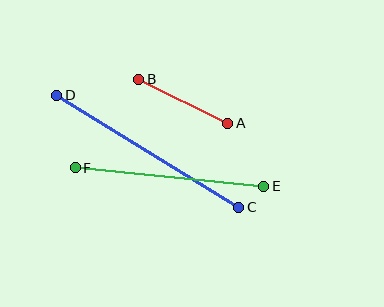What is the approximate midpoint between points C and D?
The midpoint is at approximately (148, 151) pixels.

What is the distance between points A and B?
The distance is approximately 99 pixels.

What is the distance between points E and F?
The distance is approximately 189 pixels.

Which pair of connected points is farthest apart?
Points C and D are farthest apart.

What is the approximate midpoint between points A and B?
The midpoint is at approximately (183, 101) pixels.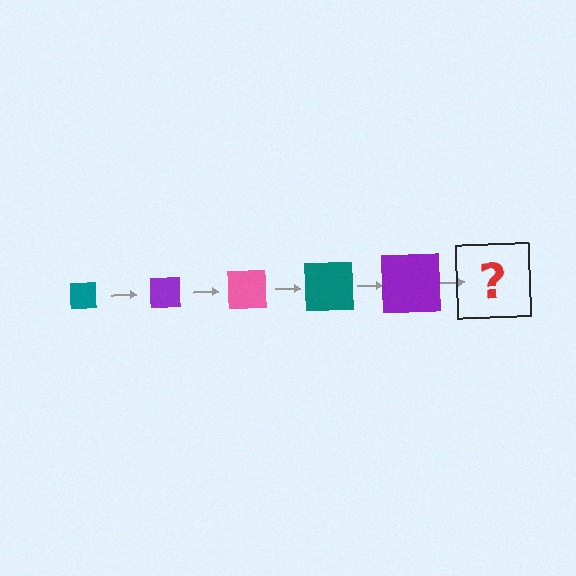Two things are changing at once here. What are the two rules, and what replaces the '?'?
The two rules are that the square grows larger each step and the color cycles through teal, purple, and pink. The '?' should be a pink square, larger than the previous one.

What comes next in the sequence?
The next element should be a pink square, larger than the previous one.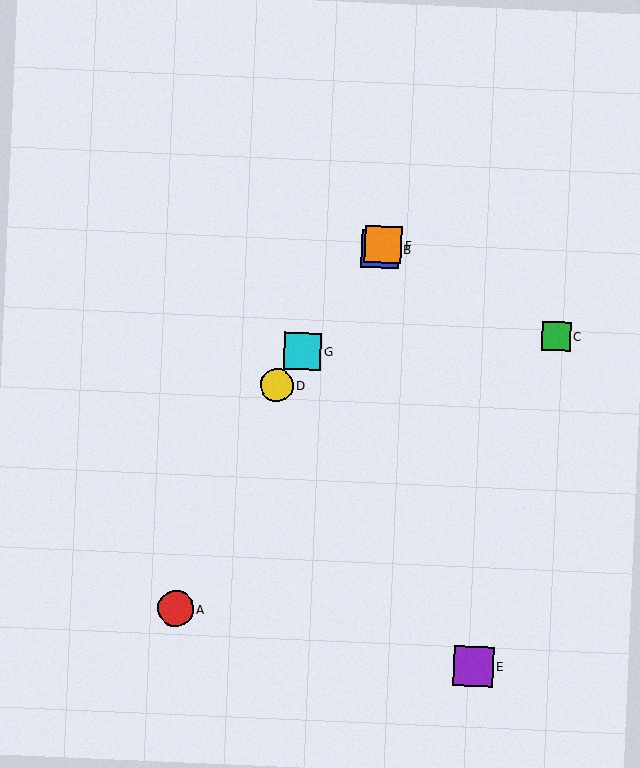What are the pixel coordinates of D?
Object D is at (277, 385).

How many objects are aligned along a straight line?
4 objects (B, D, F, G) are aligned along a straight line.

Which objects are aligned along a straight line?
Objects B, D, F, G are aligned along a straight line.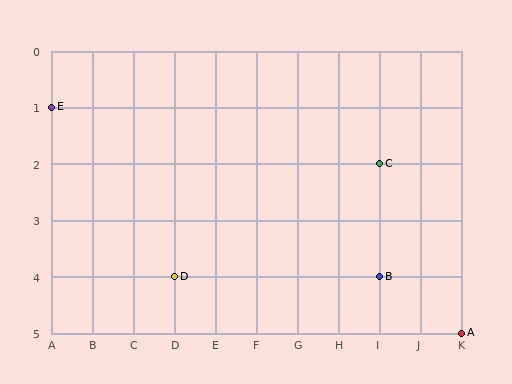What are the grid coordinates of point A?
Point A is at grid coordinates (K, 5).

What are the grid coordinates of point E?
Point E is at grid coordinates (A, 1).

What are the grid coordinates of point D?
Point D is at grid coordinates (D, 4).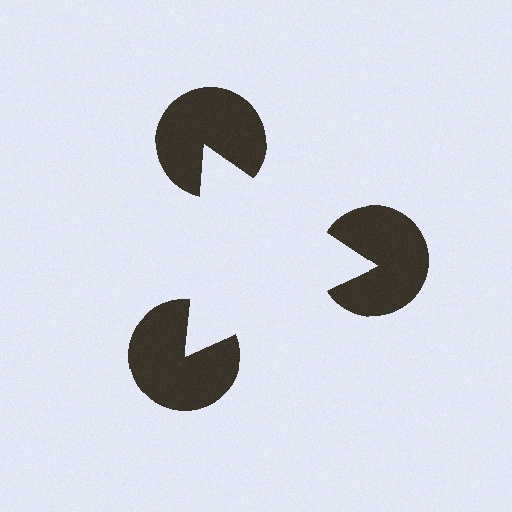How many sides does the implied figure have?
3 sides.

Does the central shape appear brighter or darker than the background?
It typically appears slightly brighter than the background, even though no actual brightness change is drawn.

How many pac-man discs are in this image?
There are 3 — one at each vertex of the illusory triangle.